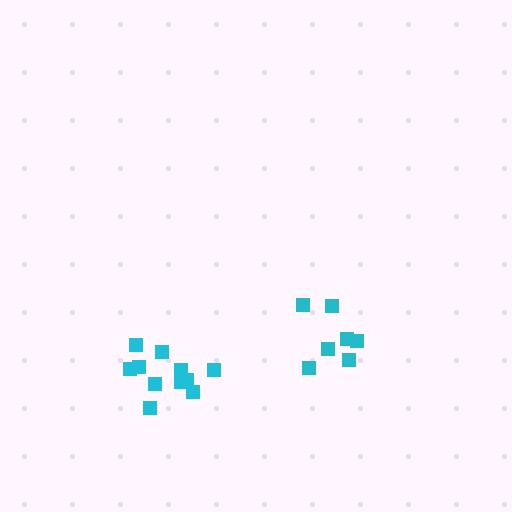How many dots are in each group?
Group 1: 7 dots, Group 2: 11 dots (18 total).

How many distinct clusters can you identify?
There are 2 distinct clusters.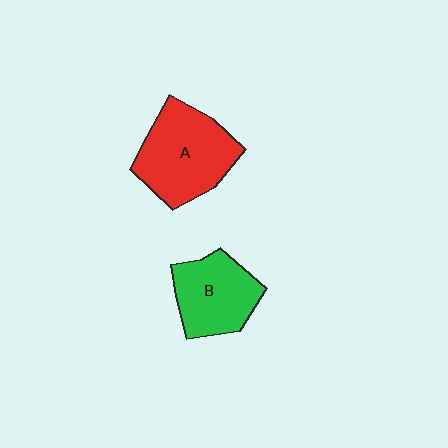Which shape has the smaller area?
Shape B (green).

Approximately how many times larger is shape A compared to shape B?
Approximately 1.3 times.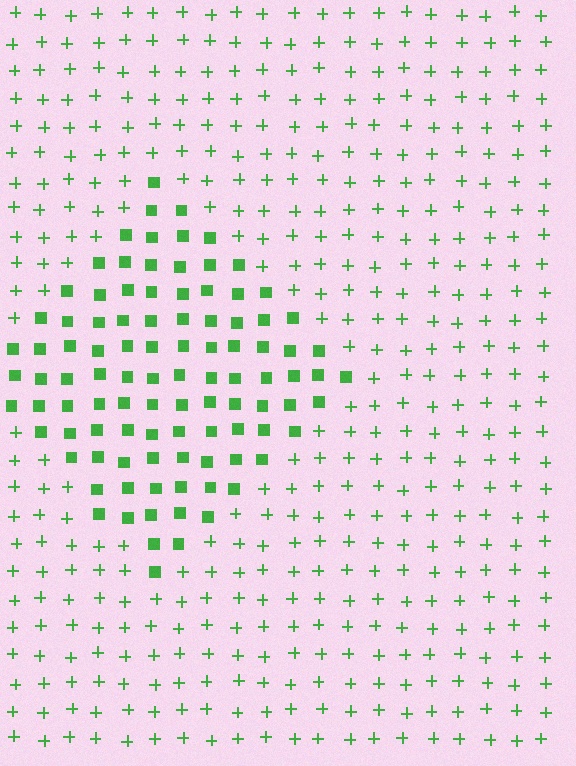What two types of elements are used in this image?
The image uses squares inside the diamond region and plus signs outside it.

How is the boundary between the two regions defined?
The boundary is defined by a change in element shape: squares inside vs. plus signs outside. All elements share the same color and spacing.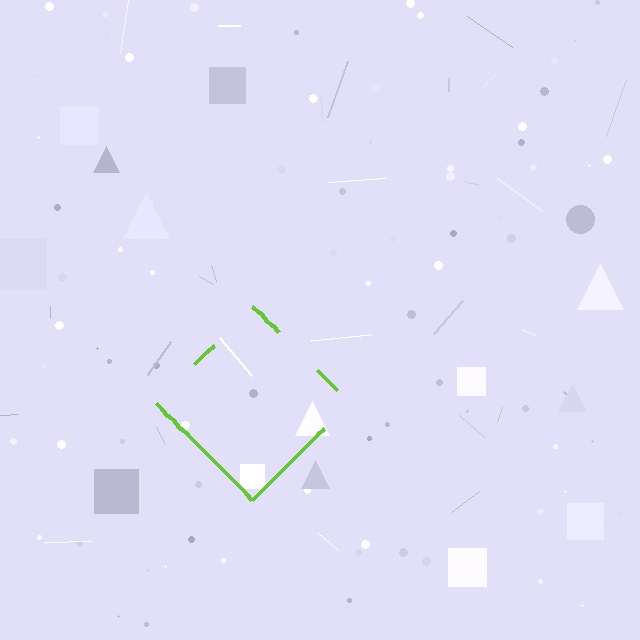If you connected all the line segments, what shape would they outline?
They would outline a diamond.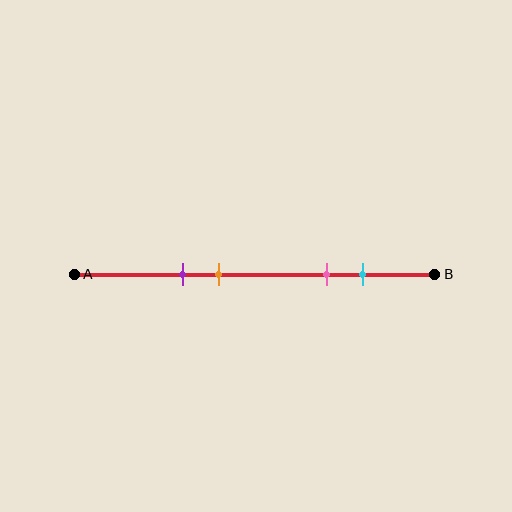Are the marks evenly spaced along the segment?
No, the marks are not evenly spaced.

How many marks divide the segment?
There are 4 marks dividing the segment.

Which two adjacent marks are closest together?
The purple and orange marks are the closest adjacent pair.